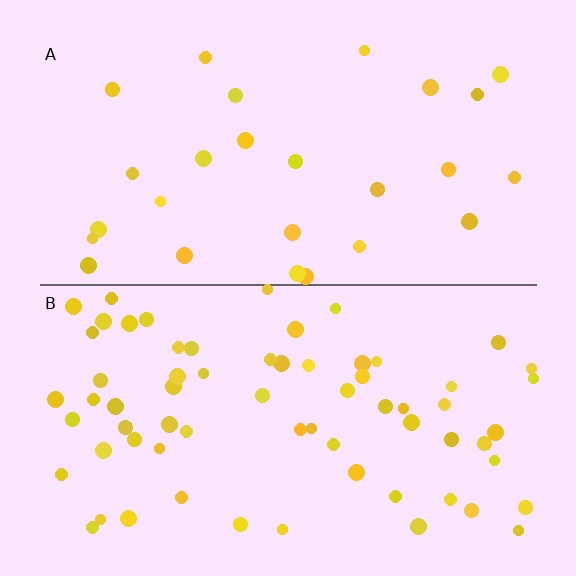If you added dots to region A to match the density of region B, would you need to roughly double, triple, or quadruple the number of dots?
Approximately triple.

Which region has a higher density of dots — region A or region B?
B (the bottom).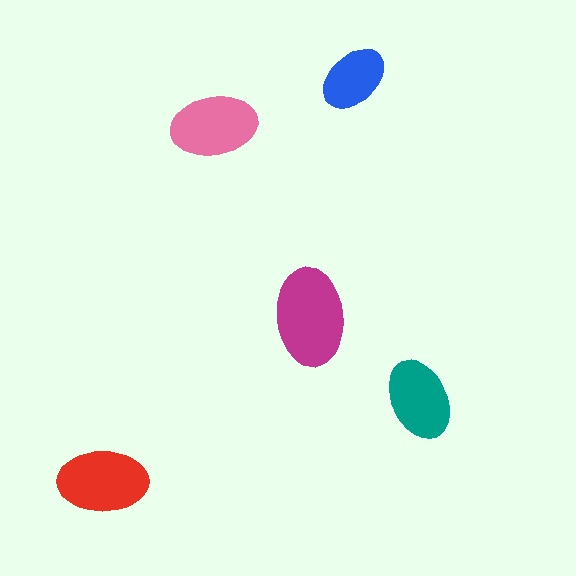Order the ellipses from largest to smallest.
the magenta one, the red one, the pink one, the teal one, the blue one.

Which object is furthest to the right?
The teal ellipse is rightmost.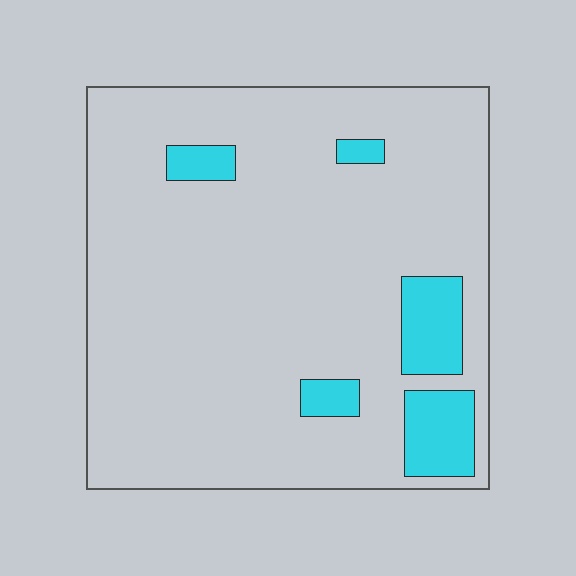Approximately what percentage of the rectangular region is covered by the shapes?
Approximately 10%.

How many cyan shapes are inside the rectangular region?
5.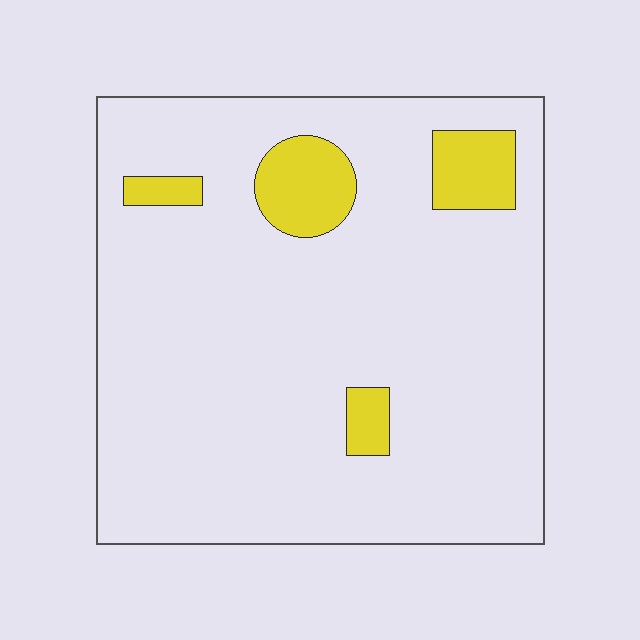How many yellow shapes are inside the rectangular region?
4.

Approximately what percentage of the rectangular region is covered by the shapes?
Approximately 10%.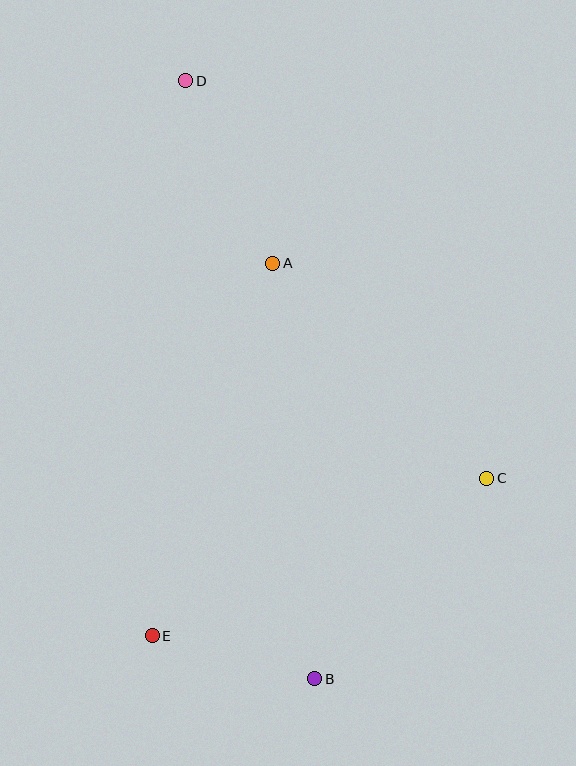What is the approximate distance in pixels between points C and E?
The distance between C and E is approximately 369 pixels.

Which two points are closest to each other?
Points B and E are closest to each other.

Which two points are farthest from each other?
Points B and D are farthest from each other.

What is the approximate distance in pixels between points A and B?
The distance between A and B is approximately 417 pixels.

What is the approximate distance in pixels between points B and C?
The distance between B and C is approximately 264 pixels.